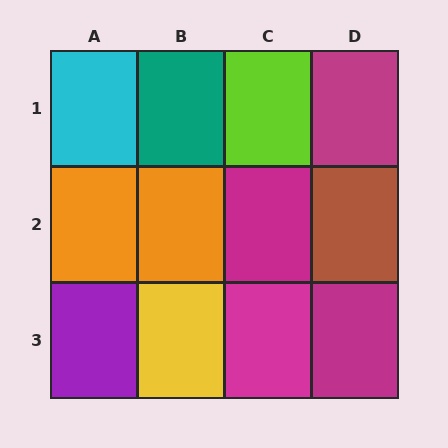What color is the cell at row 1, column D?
Magenta.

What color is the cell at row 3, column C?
Magenta.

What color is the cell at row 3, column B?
Yellow.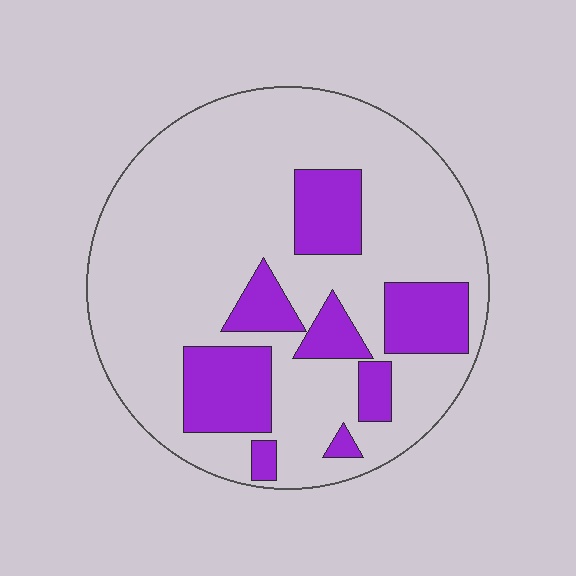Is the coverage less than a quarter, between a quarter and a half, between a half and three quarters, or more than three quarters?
Less than a quarter.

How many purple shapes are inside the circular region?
8.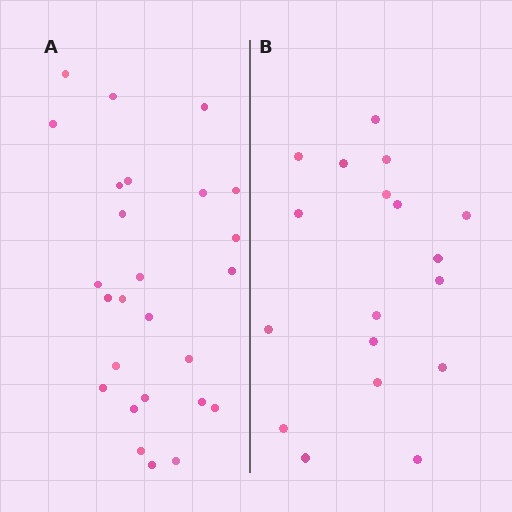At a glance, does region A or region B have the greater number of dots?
Region A (the left region) has more dots.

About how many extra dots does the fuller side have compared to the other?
Region A has roughly 8 or so more dots than region B.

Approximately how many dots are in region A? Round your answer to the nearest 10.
About 30 dots. (The exact count is 26, which rounds to 30.)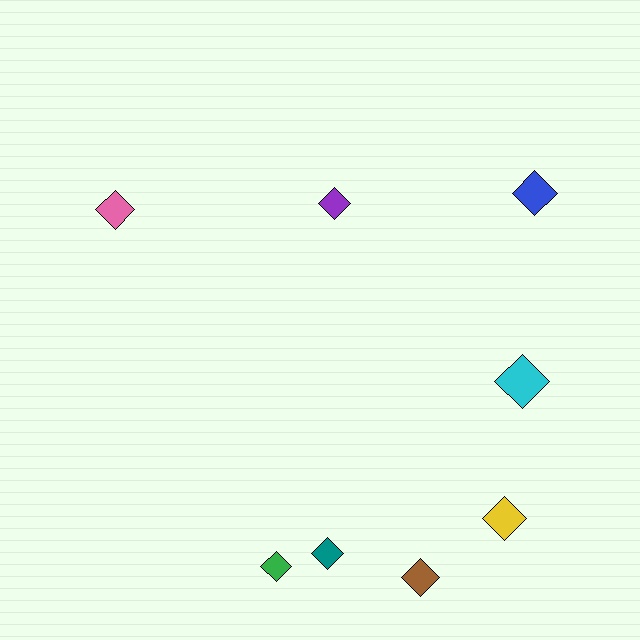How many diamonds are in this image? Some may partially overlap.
There are 8 diamonds.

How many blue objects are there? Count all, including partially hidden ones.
There is 1 blue object.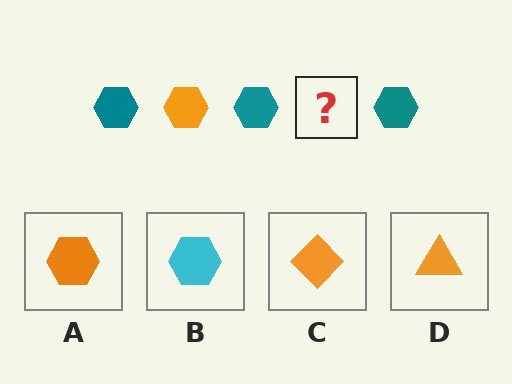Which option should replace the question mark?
Option A.